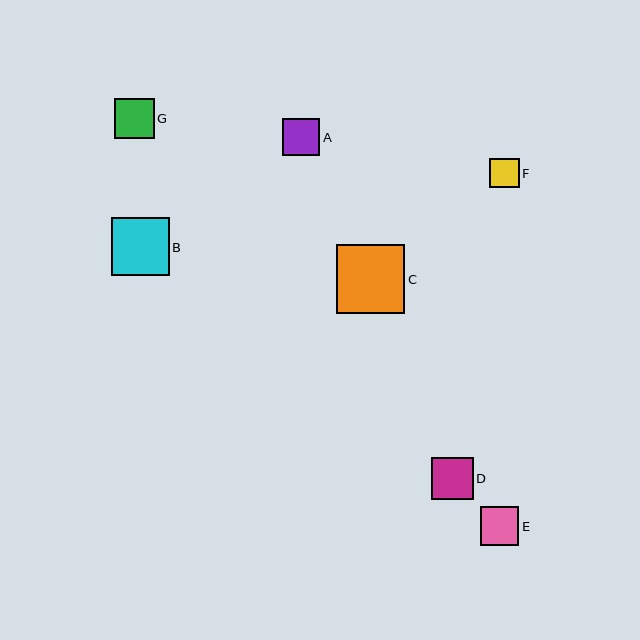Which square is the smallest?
Square F is the smallest with a size of approximately 29 pixels.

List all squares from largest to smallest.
From largest to smallest: C, B, D, G, E, A, F.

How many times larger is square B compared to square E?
Square B is approximately 1.5 times the size of square E.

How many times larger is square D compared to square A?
Square D is approximately 1.1 times the size of square A.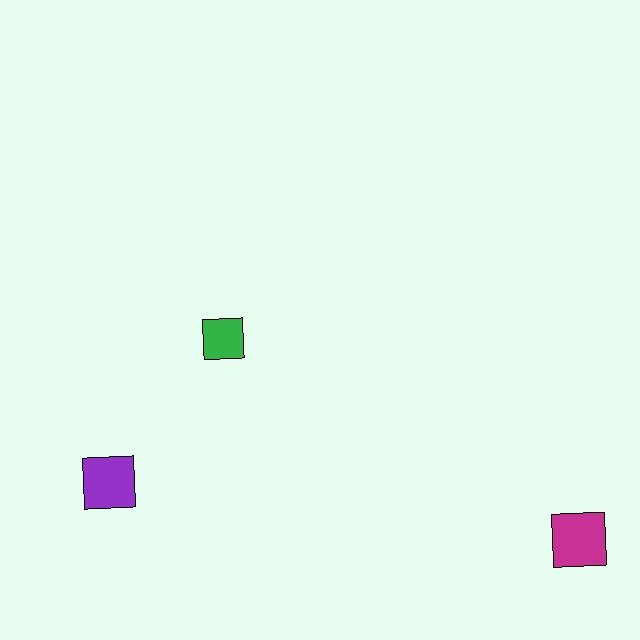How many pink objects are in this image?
There are no pink objects.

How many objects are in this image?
There are 3 objects.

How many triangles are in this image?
There are no triangles.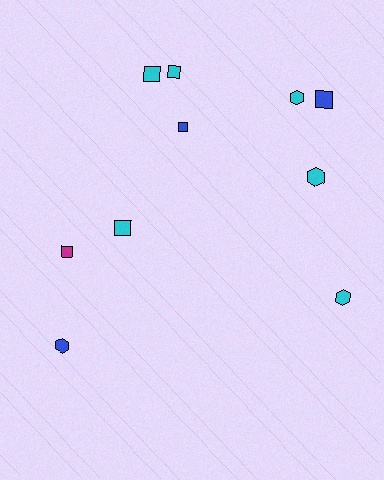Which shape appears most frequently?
Square, with 6 objects.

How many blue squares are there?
There are 2 blue squares.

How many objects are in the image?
There are 10 objects.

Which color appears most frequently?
Cyan, with 6 objects.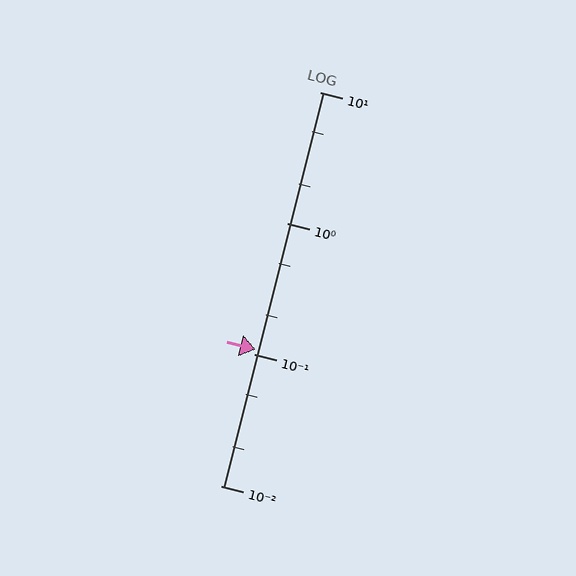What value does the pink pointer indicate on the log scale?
The pointer indicates approximately 0.11.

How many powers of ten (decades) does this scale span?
The scale spans 3 decades, from 0.01 to 10.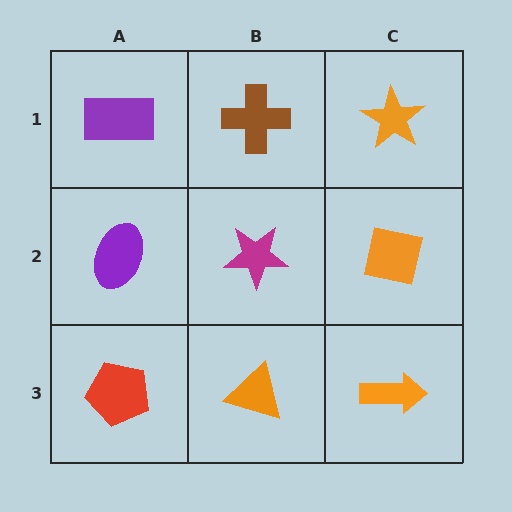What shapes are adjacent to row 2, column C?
An orange star (row 1, column C), an orange arrow (row 3, column C), a magenta star (row 2, column B).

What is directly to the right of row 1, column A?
A brown cross.